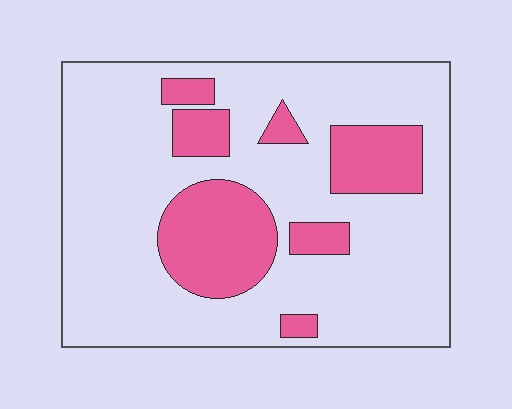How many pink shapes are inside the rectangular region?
7.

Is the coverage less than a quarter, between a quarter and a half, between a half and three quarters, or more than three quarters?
Less than a quarter.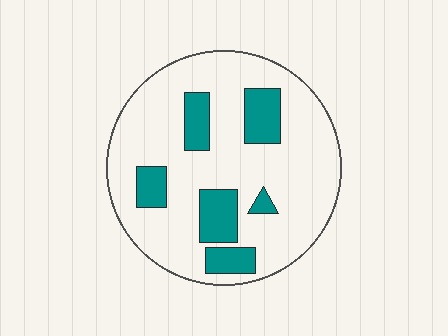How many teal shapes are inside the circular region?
6.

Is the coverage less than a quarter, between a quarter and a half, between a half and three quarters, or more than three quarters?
Less than a quarter.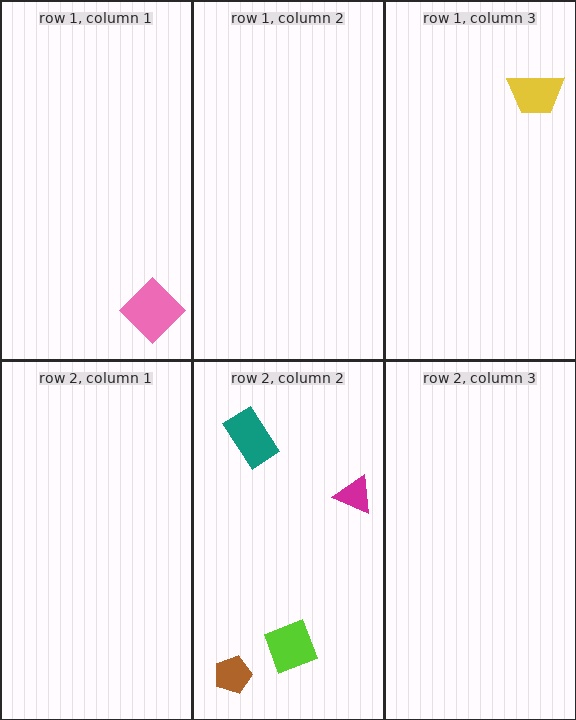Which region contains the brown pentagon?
The row 2, column 2 region.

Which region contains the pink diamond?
The row 1, column 1 region.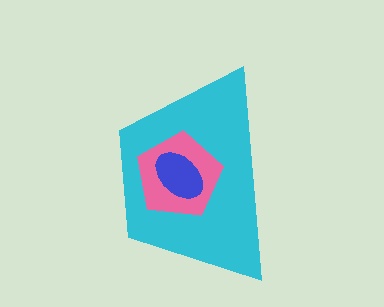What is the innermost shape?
The blue ellipse.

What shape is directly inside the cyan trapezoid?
The pink pentagon.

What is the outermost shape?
The cyan trapezoid.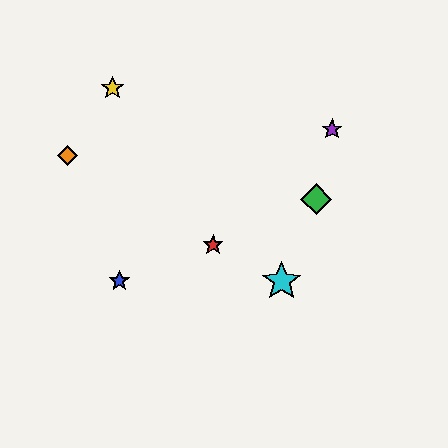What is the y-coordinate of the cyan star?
The cyan star is at y≈281.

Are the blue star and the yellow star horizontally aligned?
No, the blue star is at y≈281 and the yellow star is at y≈88.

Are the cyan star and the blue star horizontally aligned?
Yes, both are at y≈281.